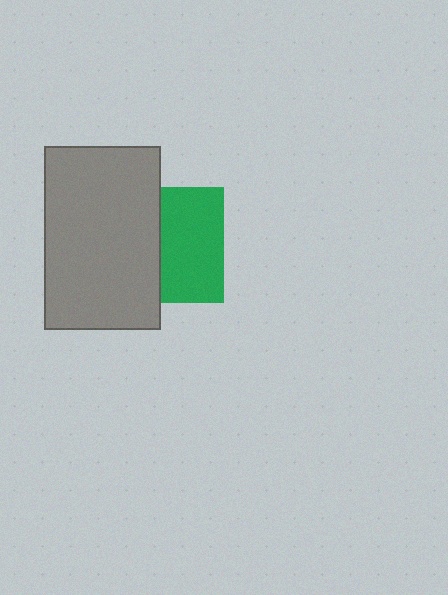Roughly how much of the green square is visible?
About half of it is visible (roughly 53%).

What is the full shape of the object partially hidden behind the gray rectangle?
The partially hidden object is a green square.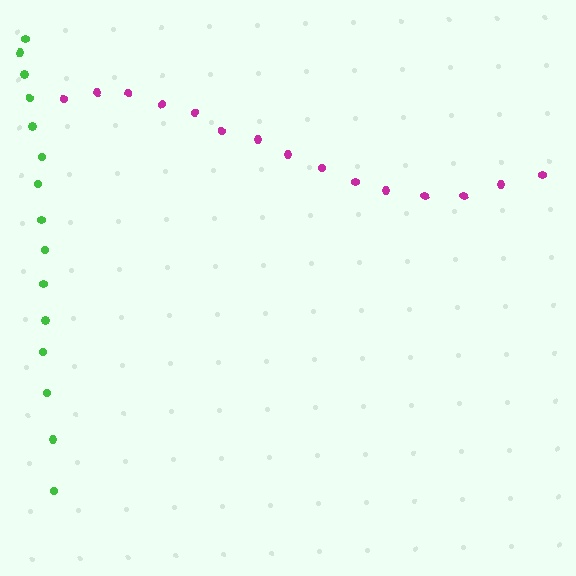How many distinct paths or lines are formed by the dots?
There are 2 distinct paths.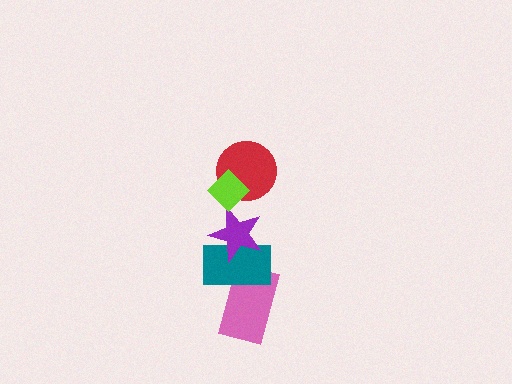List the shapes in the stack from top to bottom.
From top to bottom: the lime diamond, the red circle, the purple star, the teal rectangle, the pink rectangle.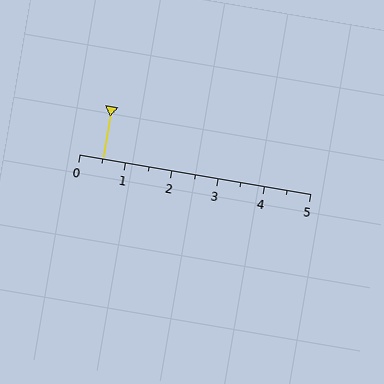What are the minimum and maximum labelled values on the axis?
The axis runs from 0 to 5.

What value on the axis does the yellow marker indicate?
The marker indicates approximately 0.5.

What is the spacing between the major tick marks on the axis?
The major ticks are spaced 1 apart.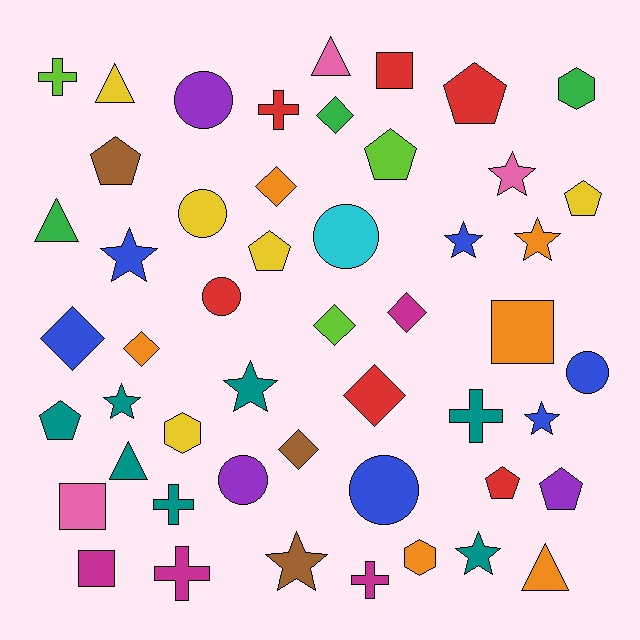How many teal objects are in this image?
There are 7 teal objects.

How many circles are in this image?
There are 7 circles.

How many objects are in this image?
There are 50 objects.